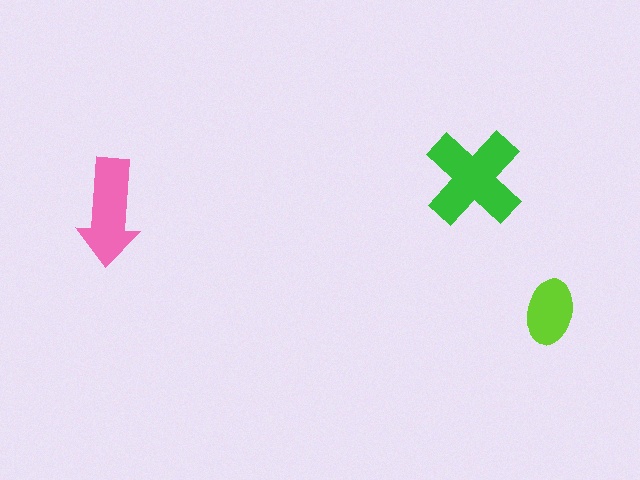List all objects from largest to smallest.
The green cross, the pink arrow, the lime ellipse.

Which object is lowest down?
The lime ellipse is bottommost.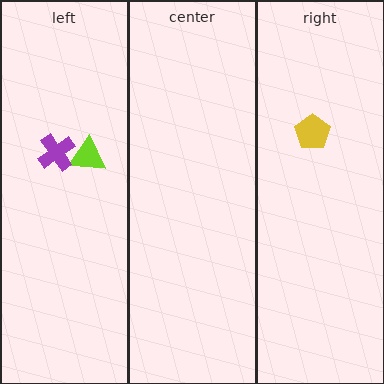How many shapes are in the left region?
2.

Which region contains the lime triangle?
The left region.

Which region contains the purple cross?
The left region.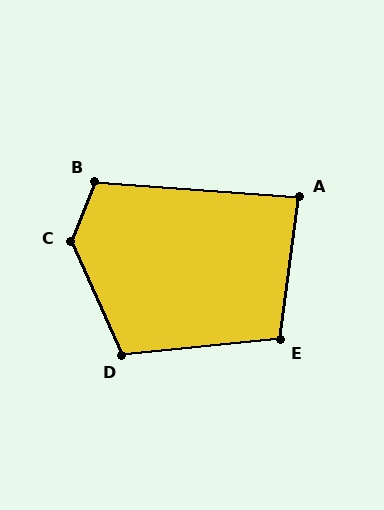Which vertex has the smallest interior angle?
A, at approximately 87 degrees.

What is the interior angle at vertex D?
Approximately 108 degrees (obtuse).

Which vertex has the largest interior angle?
C, at approximately 134 degrees.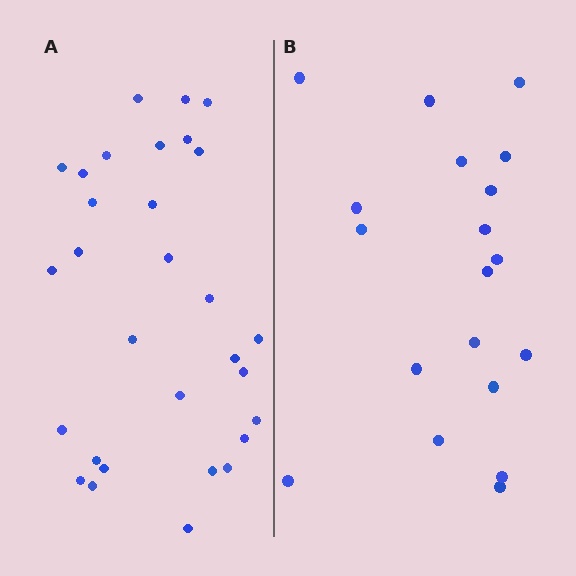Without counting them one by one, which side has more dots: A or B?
Region A (the left region) has more dots.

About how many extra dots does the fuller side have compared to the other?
Region A has roughly 12 or so more dots than region B.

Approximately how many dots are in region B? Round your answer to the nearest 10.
About 20 dots. (The exact count is 19, which rounds to 20.)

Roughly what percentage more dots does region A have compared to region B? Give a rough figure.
About 60% more.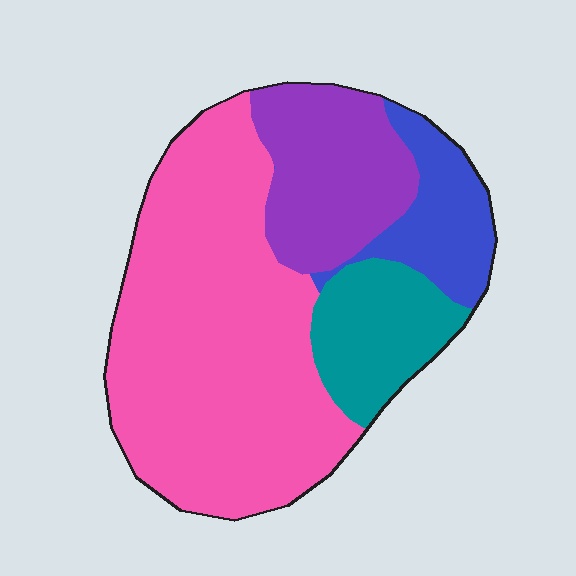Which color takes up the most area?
Pink, at roughly 55%.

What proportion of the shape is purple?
Purple covers around 20% of the shape.